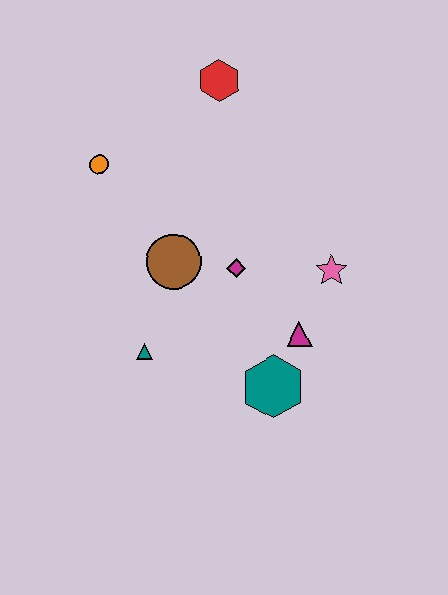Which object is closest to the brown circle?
The magenta diamond is closest to the brown circle.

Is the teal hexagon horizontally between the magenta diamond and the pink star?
Yes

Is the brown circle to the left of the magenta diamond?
Yes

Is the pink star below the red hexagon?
Yes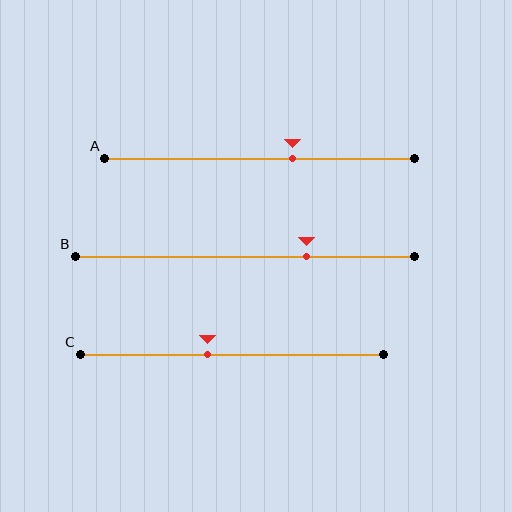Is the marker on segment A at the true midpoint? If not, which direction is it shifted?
No, the marker on segment A is shifted to the right by about 11% of the segment length.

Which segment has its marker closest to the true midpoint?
Segment C has its marker closest to the true midpoint.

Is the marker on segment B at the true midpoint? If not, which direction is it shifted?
No, the marker on segment B is shifted to the right by about 18% of the segment length.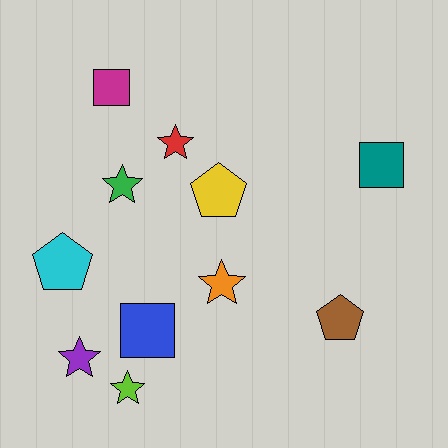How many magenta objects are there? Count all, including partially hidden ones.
There is 1 magenta object.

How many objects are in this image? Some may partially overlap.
There are 11 objects.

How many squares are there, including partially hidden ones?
There are 3 squares.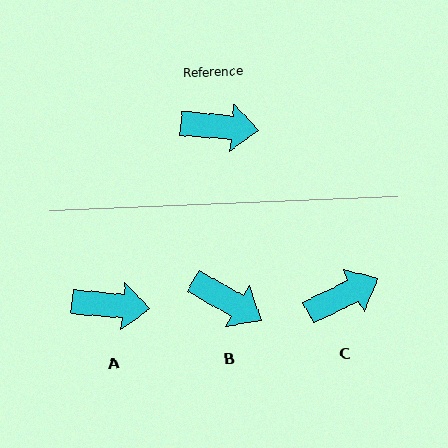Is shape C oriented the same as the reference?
No, it is off by about 31 degrees.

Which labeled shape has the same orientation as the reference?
A.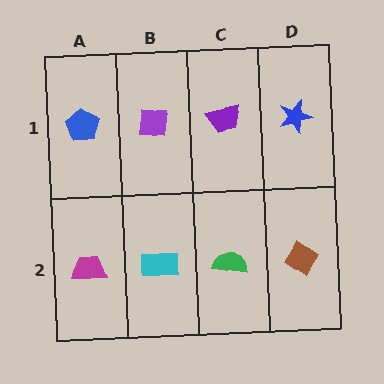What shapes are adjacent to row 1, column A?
A magenta trapezoid (row 2, column A), a purple square (row 1, column B).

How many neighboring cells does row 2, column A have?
2.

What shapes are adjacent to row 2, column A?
A blue pentagon (row 1, column A), a cyan rectangle (row 2, column B).